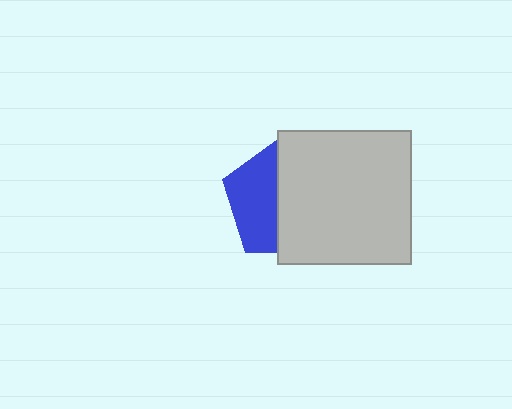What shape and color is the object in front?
The object in front is a light gray square.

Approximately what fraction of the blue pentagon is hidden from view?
Roughly 58% of the blue pentagon is hidden behind the light gray square.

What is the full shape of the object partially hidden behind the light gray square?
The partially hidden object is a blue pentagon.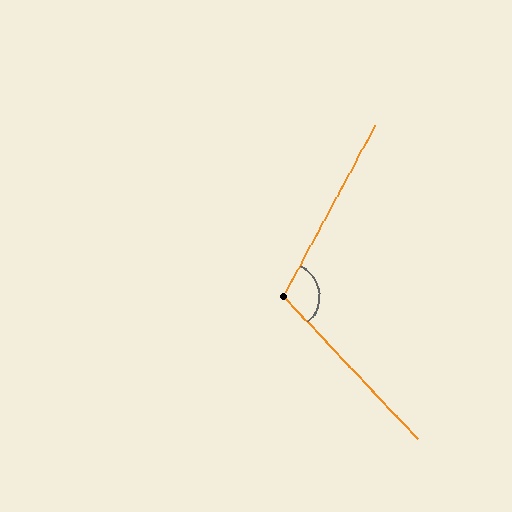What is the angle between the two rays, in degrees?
Approximately 109 degrees.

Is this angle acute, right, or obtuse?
It is obtuse.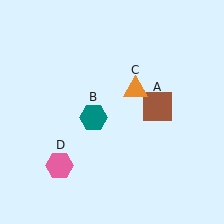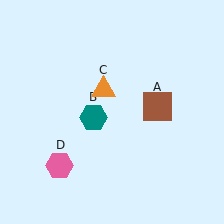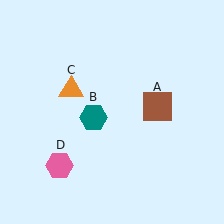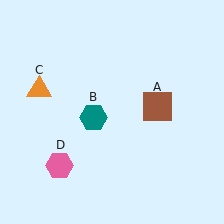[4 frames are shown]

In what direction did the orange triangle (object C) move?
The orange triangle (object C) moved left.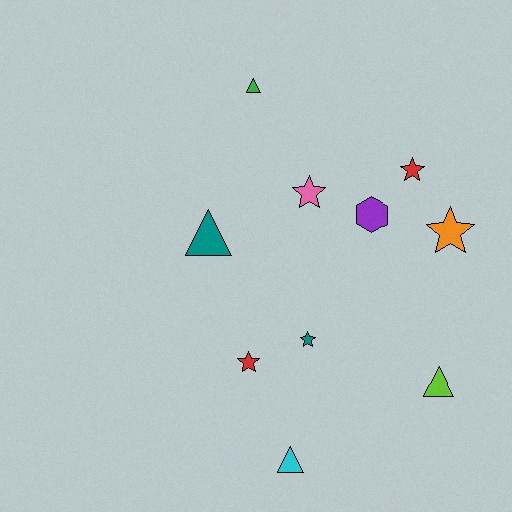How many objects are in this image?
There are 10 objects.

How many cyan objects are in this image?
There is 1 cyan object.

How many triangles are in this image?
There are 4 triangles.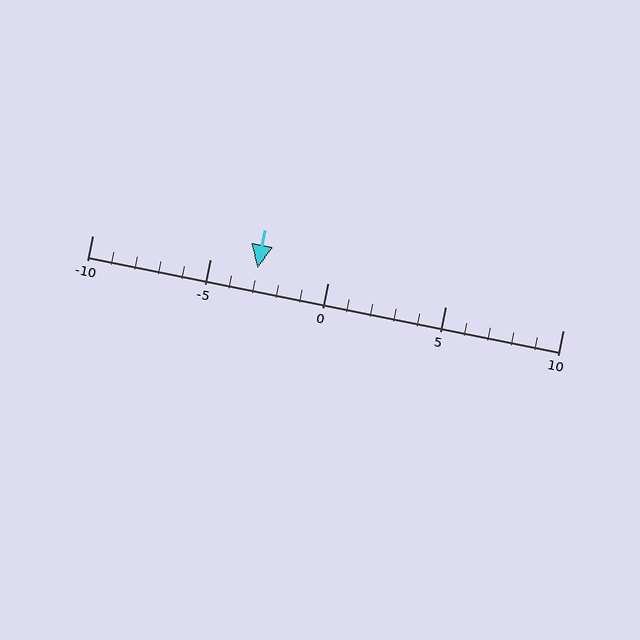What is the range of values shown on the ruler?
The ruler shows values from -10 to 10.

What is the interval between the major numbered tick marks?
The major tick marks are spaced 5 units apart.